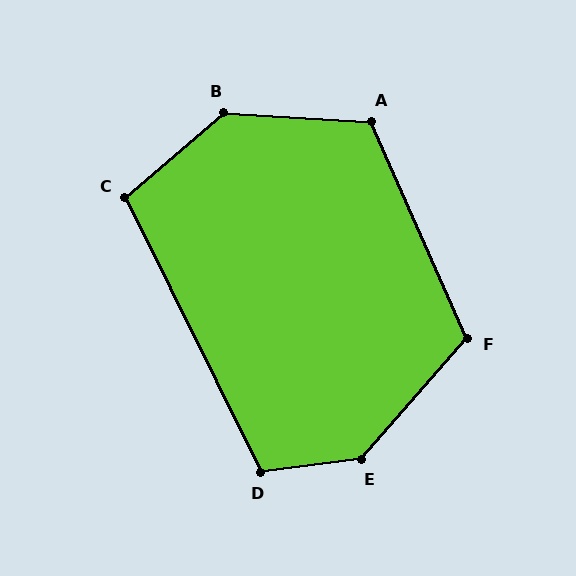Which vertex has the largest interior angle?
E, at approximately 139 degrees.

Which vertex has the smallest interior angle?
C, at approximately 104 degrees.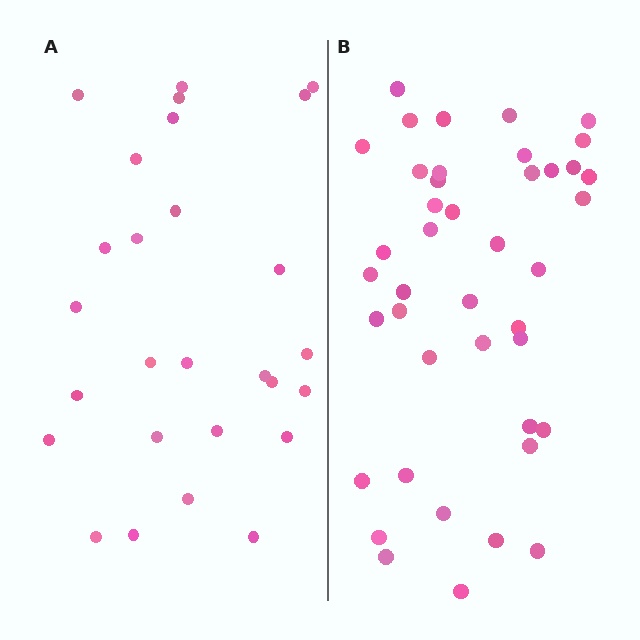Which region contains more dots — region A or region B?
Region B (the right region) has more dots.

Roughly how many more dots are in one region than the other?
Region B has approximately 15 more dots than region A.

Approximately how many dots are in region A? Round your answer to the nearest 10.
About 30 dots. (The exact count is 27, which rounds to 30.)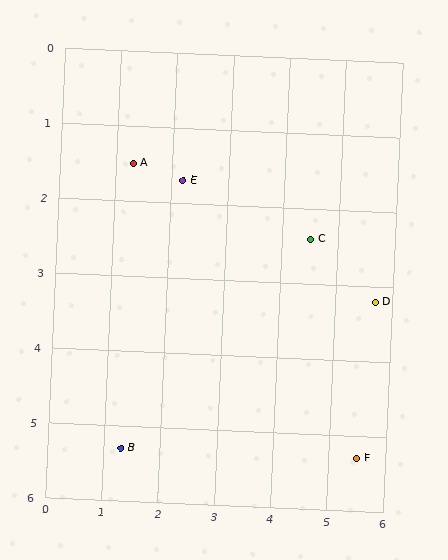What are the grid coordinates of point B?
Point B is at approximately (1.3, 5.3).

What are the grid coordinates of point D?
Point D is at approximately (5.7, 3.2).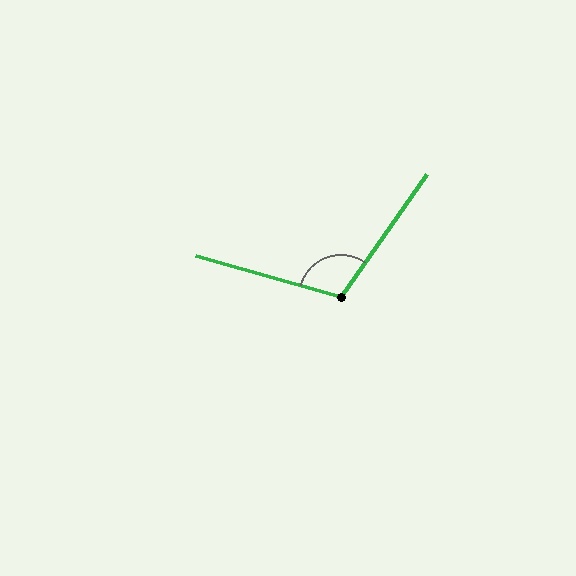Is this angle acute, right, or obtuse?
It is obtuse.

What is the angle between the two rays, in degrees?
Approximately 109 degrees.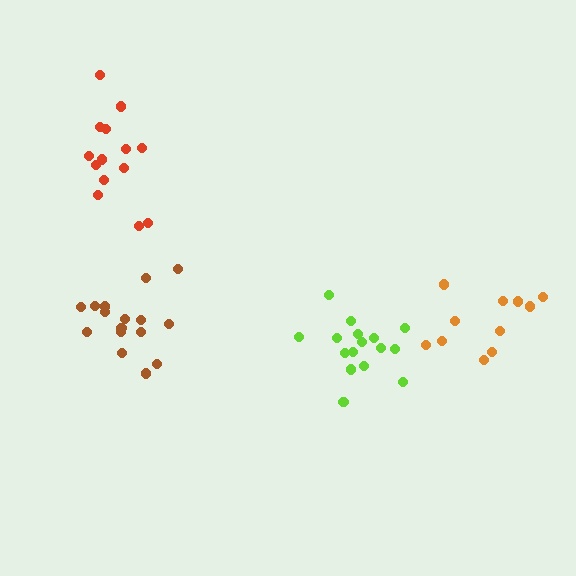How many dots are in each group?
Group 1: 14 dots, Group 2: 16 dots, Group 3: 16 dots, Group 4: 11 dots (57 total).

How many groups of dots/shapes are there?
There are 4 groups.